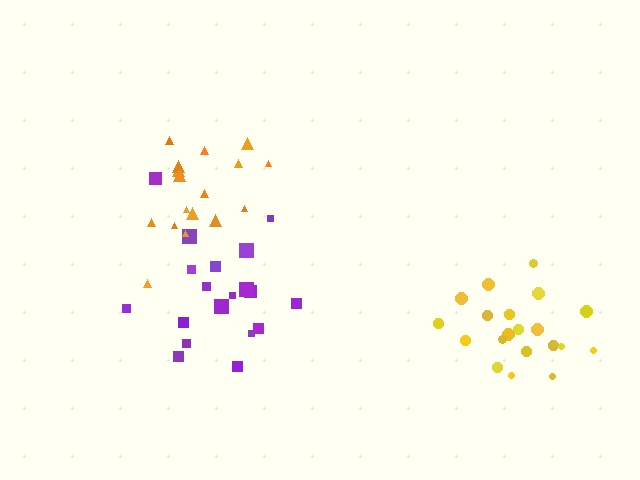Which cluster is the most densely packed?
Yellow.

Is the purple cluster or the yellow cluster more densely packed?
Yellow.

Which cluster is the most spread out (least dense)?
Purple.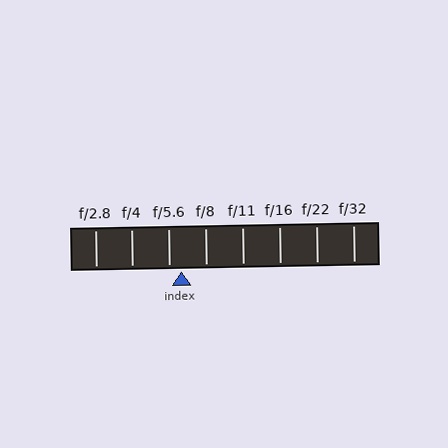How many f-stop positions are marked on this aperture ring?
There are 8 f-stop positions marked.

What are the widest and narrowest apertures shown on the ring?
The widest aperture shown is f/2.8 and the narrowest is f/32.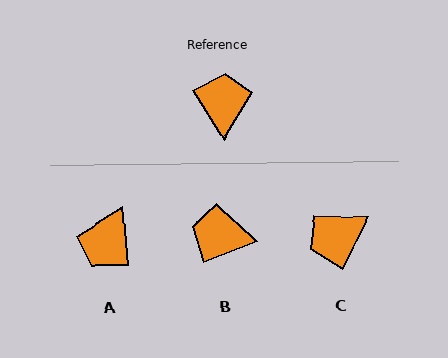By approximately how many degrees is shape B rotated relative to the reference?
Approximately 78 degrees counter-clockwise.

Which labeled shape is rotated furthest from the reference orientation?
A, about 152 degrees away.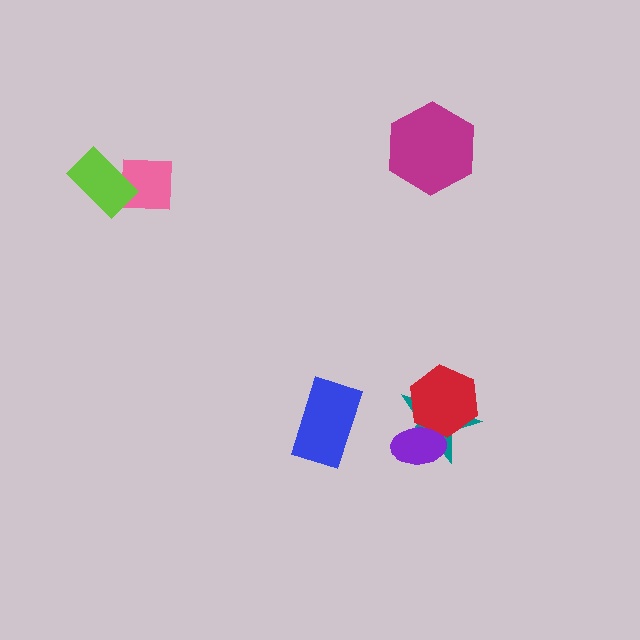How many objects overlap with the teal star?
2 objects overlap with the teal star.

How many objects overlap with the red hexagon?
2 objects overlap with the red hexagon.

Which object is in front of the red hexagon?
The purple ellipse is in front of the red hexagon.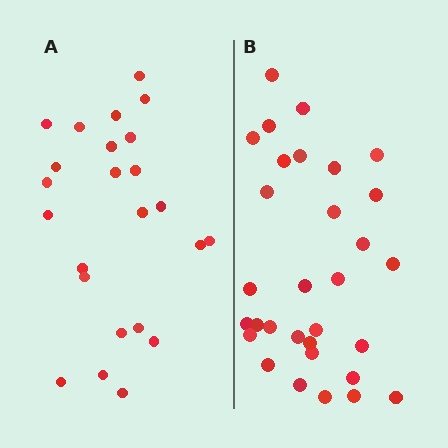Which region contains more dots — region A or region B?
Region B (the right region) has more dots.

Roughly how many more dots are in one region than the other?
Region B has roughly 8 or so more dots than region A.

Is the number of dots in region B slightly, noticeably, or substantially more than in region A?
Region B has noticeably more, but not dramatically so. The ratio is roughly 1.3 to 1.